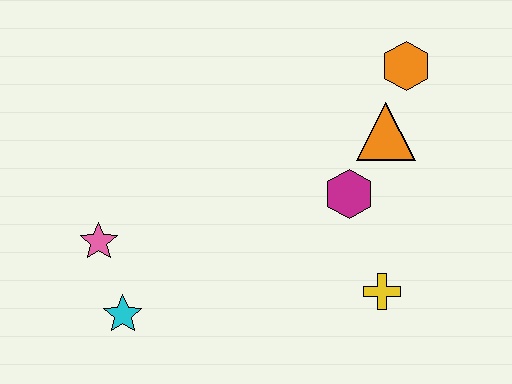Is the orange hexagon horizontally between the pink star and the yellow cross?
No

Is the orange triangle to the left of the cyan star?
No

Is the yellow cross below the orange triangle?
Yes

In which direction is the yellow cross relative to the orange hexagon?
The yellow cross is below the orange hexagon.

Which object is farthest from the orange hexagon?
The cyan star is farthest from the orange hexagon.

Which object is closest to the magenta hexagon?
The orange triangle is closest to the magenta hexagon.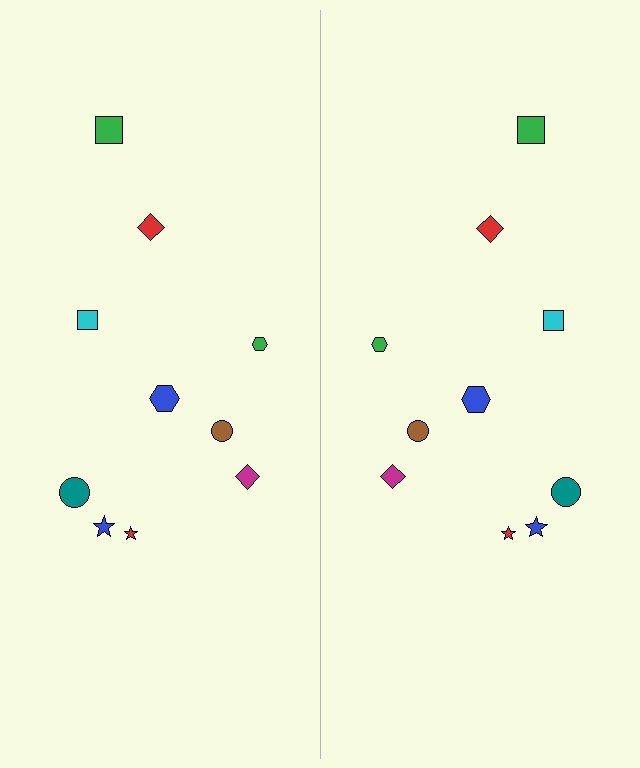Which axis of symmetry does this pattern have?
The pattern has a vertical axis of symmetry running through the center of the image.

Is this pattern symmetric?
Yes, this pattern has bilateral (reflection) symmetry.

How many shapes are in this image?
There are 20 shapes in this image.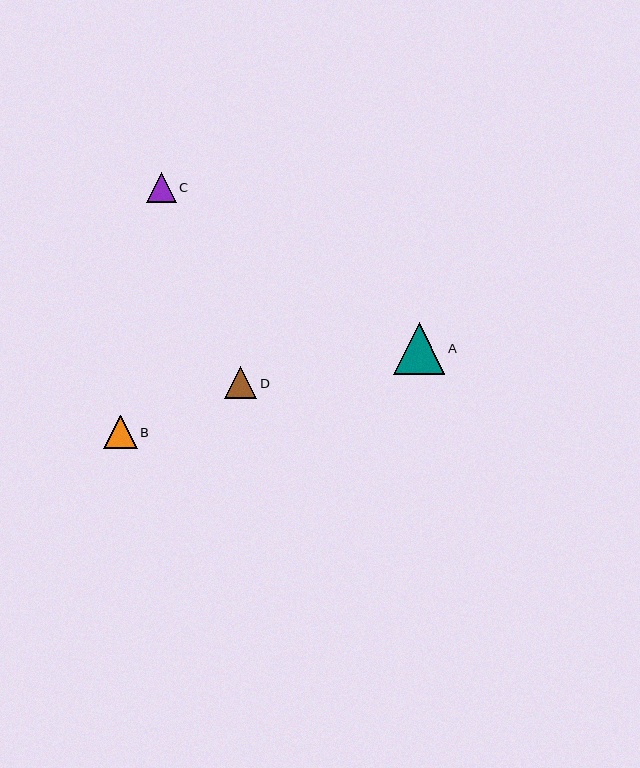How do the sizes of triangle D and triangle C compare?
Triangle D and triangle C are approximately the same size.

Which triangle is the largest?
Triangle A is the largest with a size of approximately 52 pixels.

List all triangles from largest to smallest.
From largest to smallest: A, B, D, C.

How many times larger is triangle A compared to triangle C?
Triangle A is approximately 1.8 times the size of triangle C.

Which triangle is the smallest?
Triangle C is the smallest with a size of approximately 29 pixels.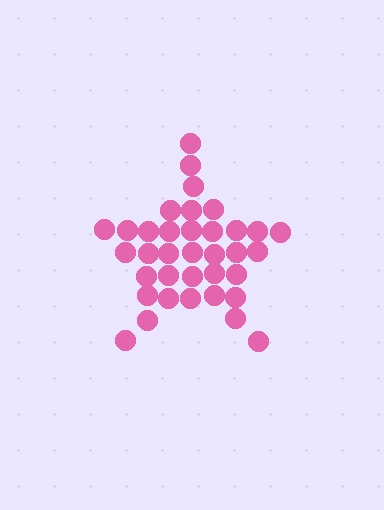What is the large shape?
The large shape is a star.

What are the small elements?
The small elements are circles.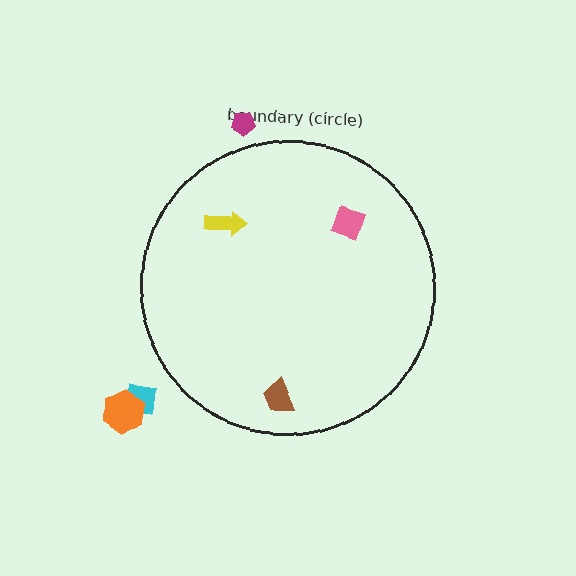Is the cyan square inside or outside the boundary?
Outside.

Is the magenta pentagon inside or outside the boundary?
Outside.